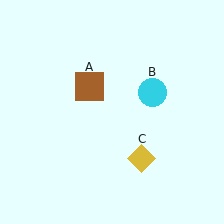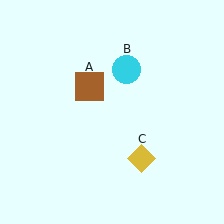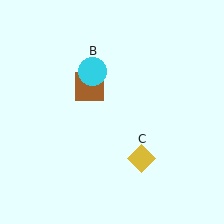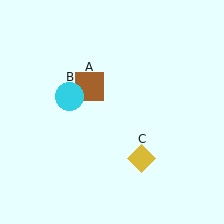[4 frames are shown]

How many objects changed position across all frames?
1 object changed position: cyan circle (object B).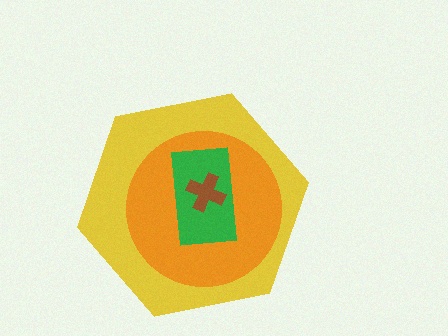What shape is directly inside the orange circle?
The green rectangle.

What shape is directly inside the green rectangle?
The brown cross.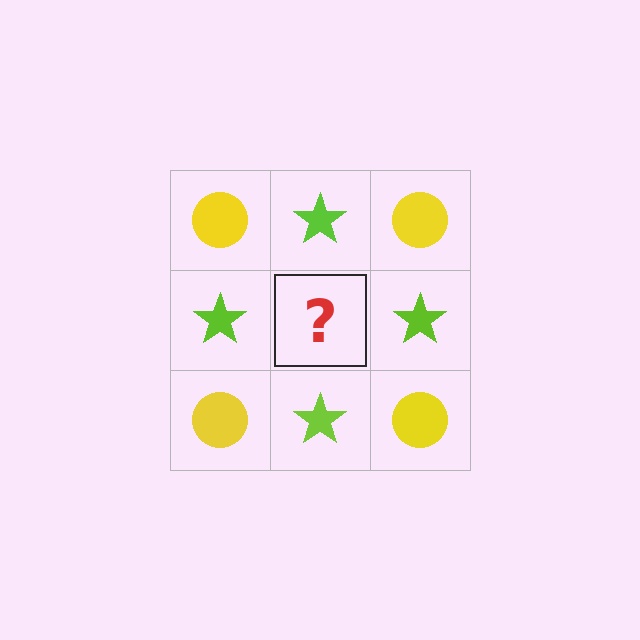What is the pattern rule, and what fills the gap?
The rule is that it alternates yellow circle and lime star in a checkerboard pattern. The gap should be filled with a yellow circle.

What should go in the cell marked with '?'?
The missing cell should contain a yellow circle.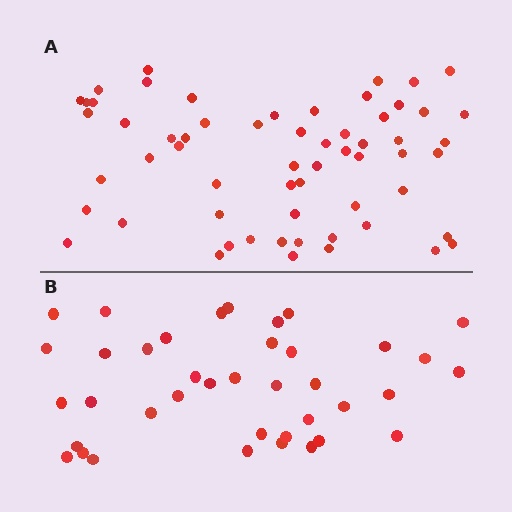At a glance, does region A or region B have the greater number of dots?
Region A (the top region) has more dots.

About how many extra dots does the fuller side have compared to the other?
Region A has approximately 20 more dots than region B.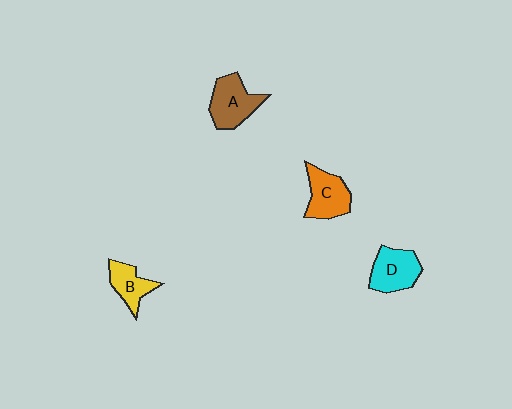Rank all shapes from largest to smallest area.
From largest to smallest: A (brown), D (cyan), C (orange), B (yellow).